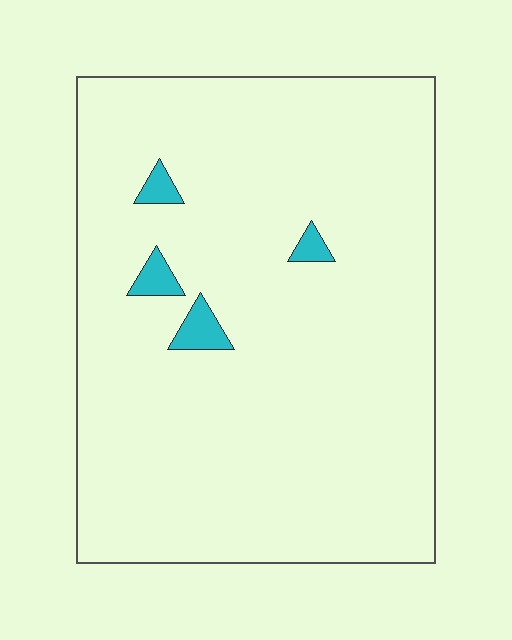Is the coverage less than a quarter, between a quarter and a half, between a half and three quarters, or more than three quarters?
Less than a quarter.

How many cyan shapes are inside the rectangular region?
4.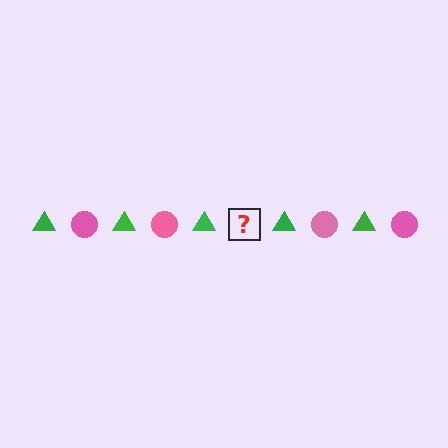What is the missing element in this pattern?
The missing element is a pink circle.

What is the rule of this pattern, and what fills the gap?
The rule is that the pattern alternates between green triangle and pink circle. The gap should be filled with a pink circle.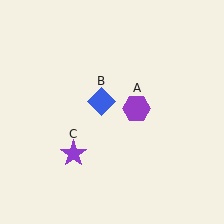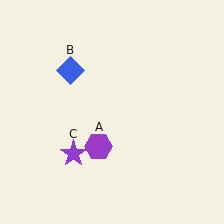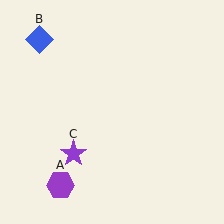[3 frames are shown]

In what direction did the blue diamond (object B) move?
The blue diamond (object B) moved up and to the left.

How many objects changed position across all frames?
2 objects changed position: purple hexagon (object A), blue diamond (object B).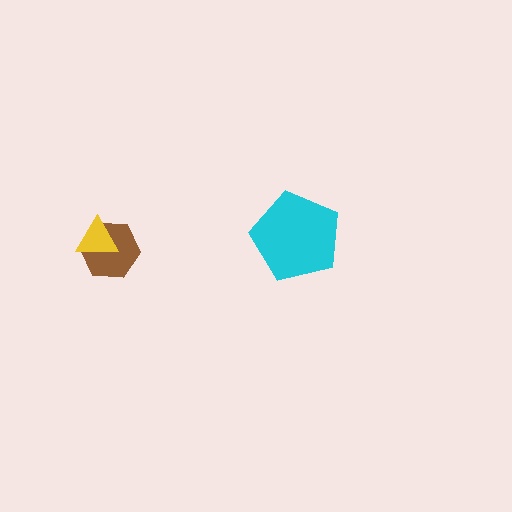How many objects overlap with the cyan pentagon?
0 objects overlap with the cyan pentagon.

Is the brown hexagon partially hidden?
Yes, it is partially covered by another shape.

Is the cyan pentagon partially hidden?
No, no other shape covers it.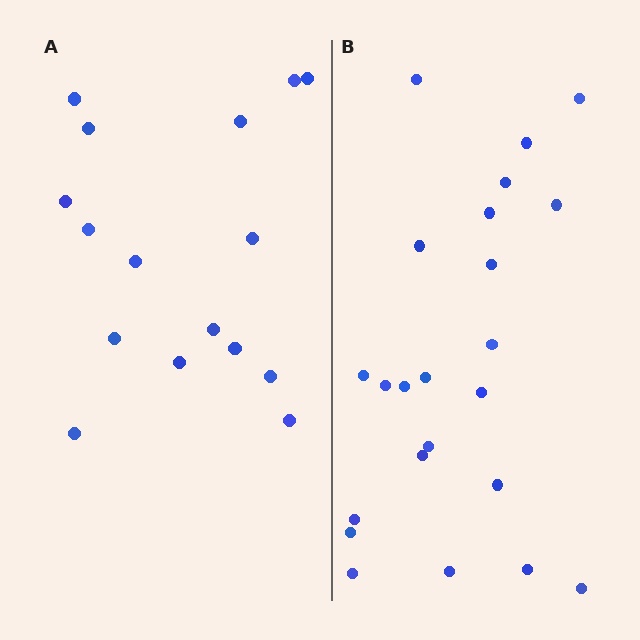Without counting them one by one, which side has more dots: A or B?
Region B (the right region) has more dots.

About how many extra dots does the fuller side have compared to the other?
Region B has roughly 8 or so more dots than region A.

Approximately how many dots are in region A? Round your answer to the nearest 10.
About 20 dots. (The exact count is 16, which rounds to 20.)